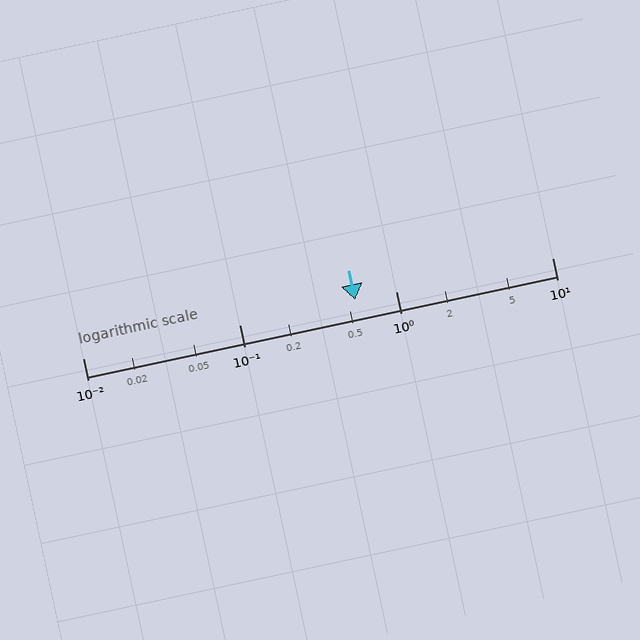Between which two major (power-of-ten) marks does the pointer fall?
The pointer is between 0.1 and 1.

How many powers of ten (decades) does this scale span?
The scale spans 3 decades, from 0.01 to 10.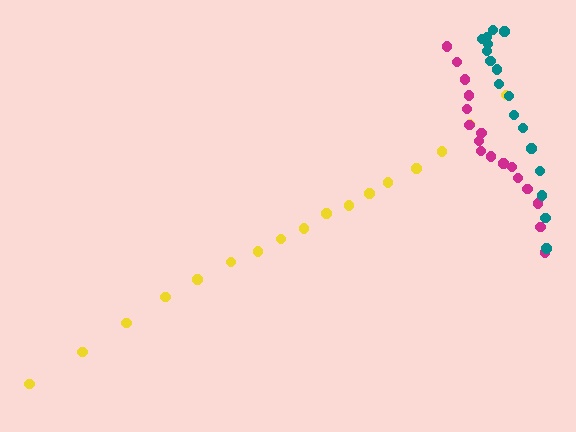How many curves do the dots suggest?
There are 3 distinct paths.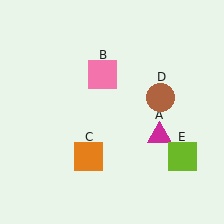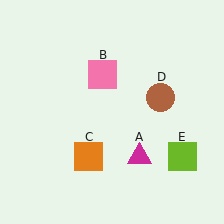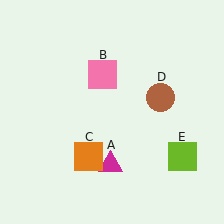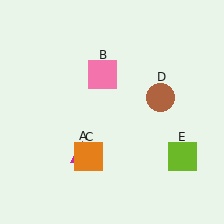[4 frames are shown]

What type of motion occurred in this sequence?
The magenta triangle (object A) rotated clockwise around the center of the scene.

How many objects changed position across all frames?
1 object changed position: magenta triangle (object A).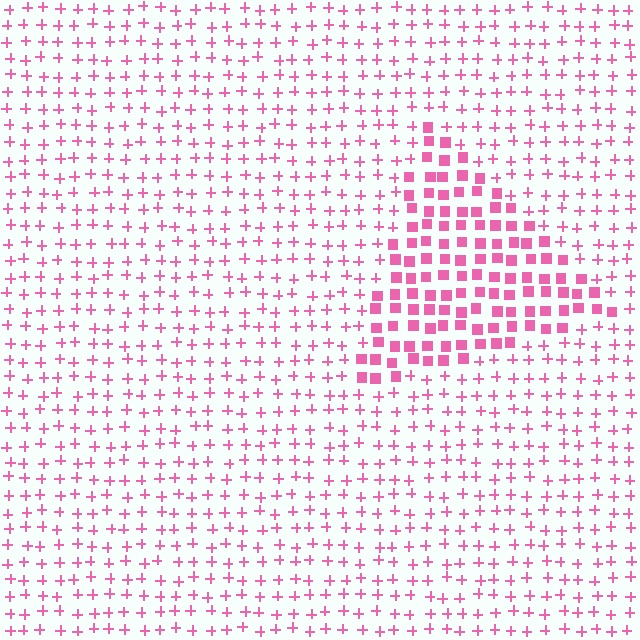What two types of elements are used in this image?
The image uses squares inside the triangle region and plus signs outside it.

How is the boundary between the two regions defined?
The boundary is defined by a change in element shape: squares inside vs. plus signs outside. All elements share the same color and spacing.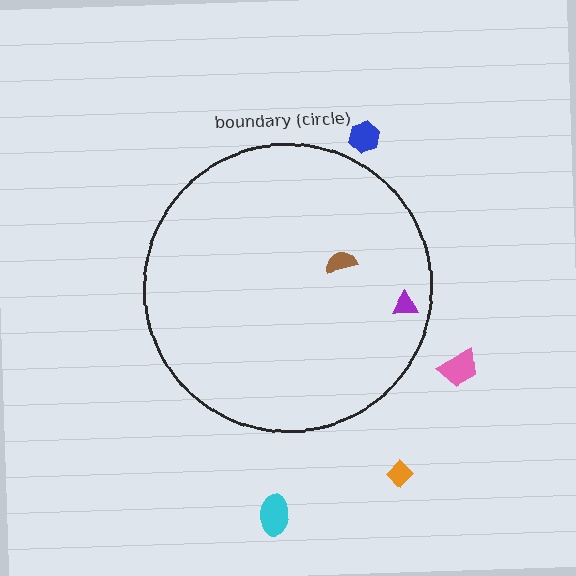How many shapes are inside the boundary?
2 inside, 4 outside.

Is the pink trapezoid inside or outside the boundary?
Outside.